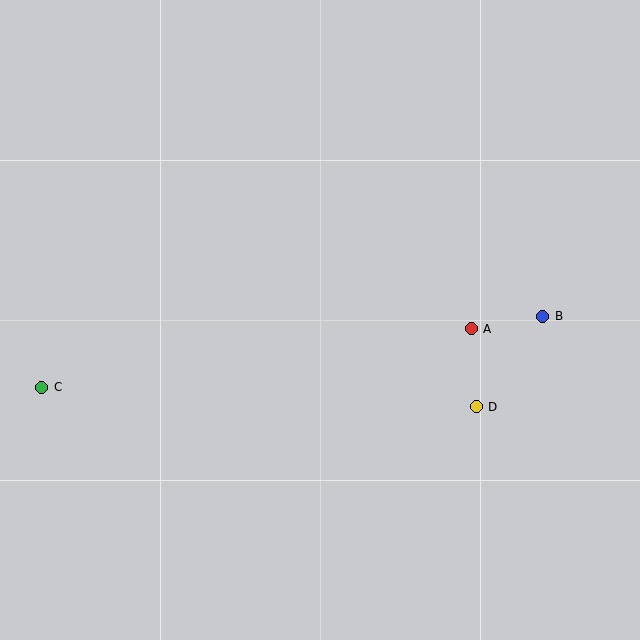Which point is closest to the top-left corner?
Point C is closest to the top-left corner.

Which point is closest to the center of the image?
Point A at (471, 329) is closest to the center.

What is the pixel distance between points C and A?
The distance between C and A is 433 pixels.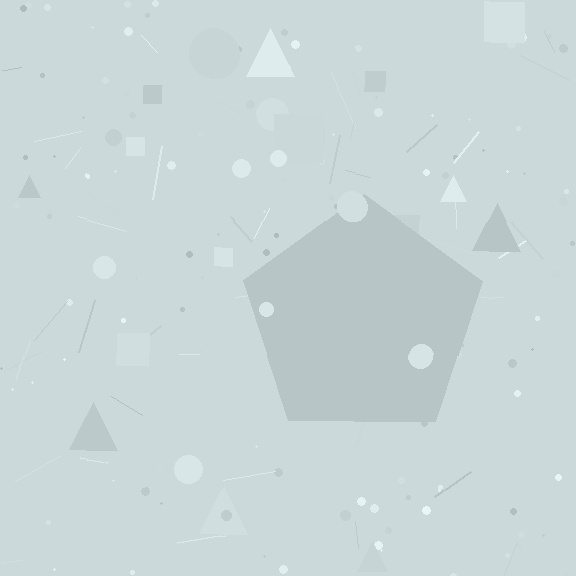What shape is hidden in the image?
A pentagon is hidden in the image.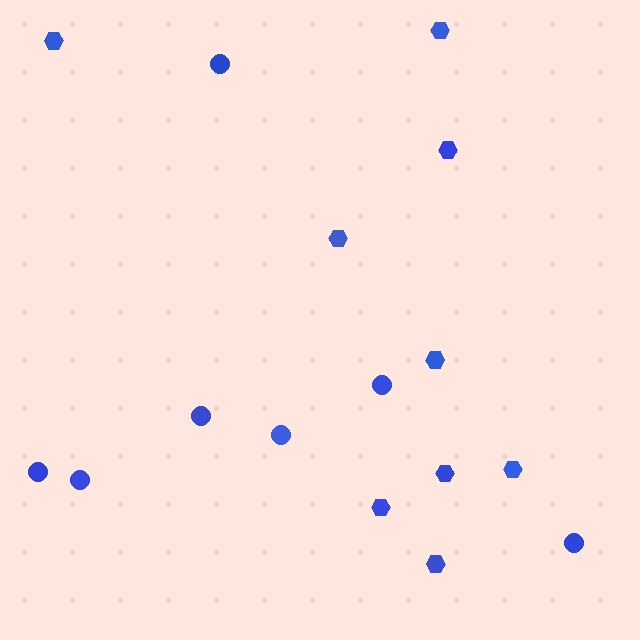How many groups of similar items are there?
There are 2 groups: one group of hexagons (9) and one group of circles (7).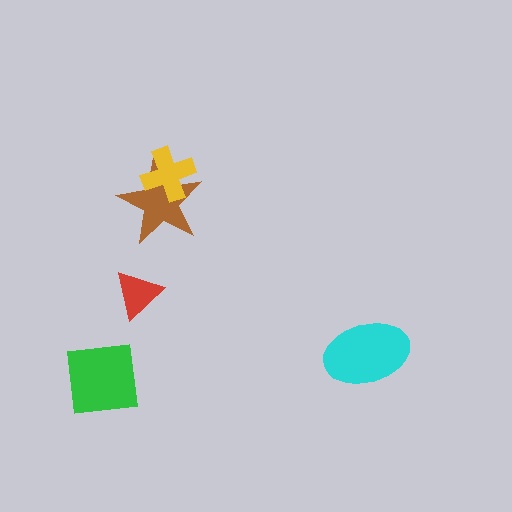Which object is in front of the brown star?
The yellow cross is in front of the brown star.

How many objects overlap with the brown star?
1 object overlaps with the brown star.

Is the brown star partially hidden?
Yes, it is partially covered by another shape.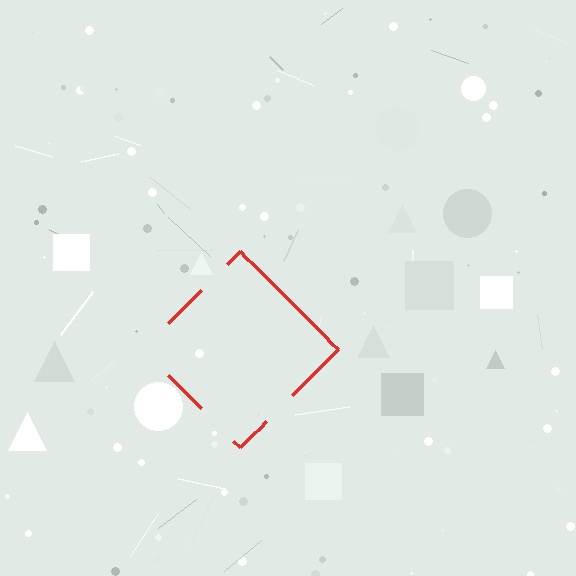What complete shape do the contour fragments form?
The contour fragments form a diamond.